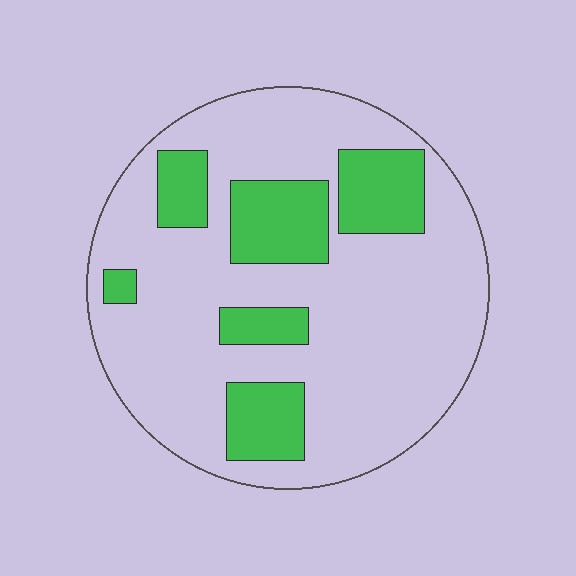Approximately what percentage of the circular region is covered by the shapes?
Approximately 25%.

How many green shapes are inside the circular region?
6.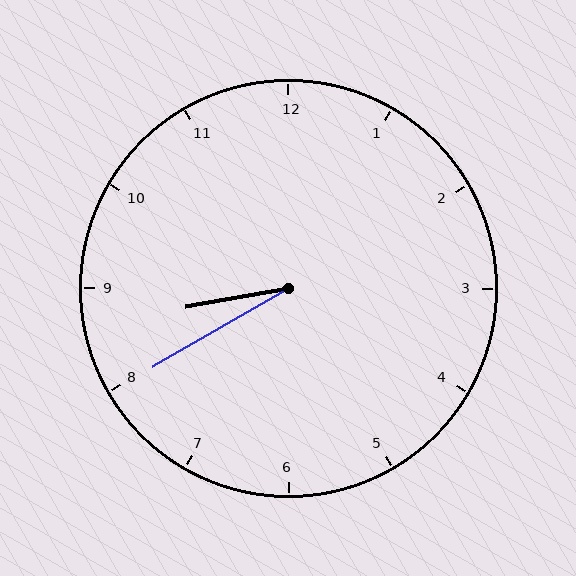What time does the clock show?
8:40.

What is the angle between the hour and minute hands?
Approximately 20 degrees.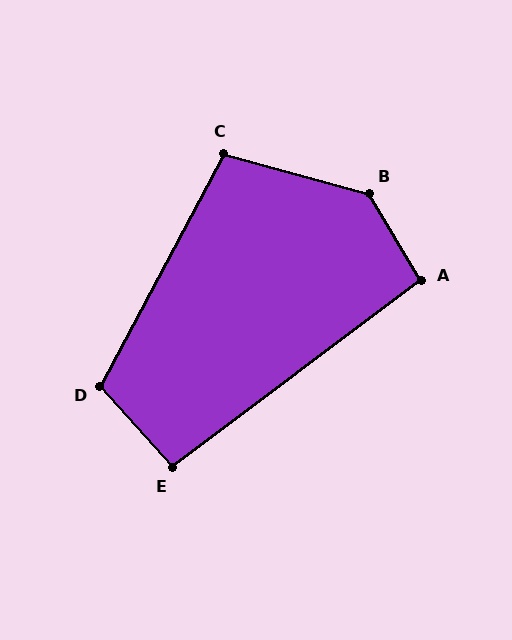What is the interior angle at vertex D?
Approximately 110 degrees (obtuse).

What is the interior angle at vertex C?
Approximately 102 degrees (obtuse).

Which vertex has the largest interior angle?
B, at approximately 136 degrees.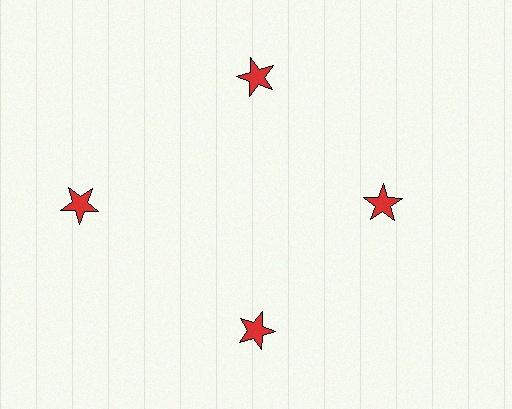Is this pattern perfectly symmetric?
No. The 4 red stars are arranged in a ring, but one element near the 9 o'clock position is pushed outward from the center, breaking the 4-fold rotational symmetry.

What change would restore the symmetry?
The symmetry would be restored by moving it inward, back onto the ring so that all 4 stars sit at equal angles and equal distance from the center.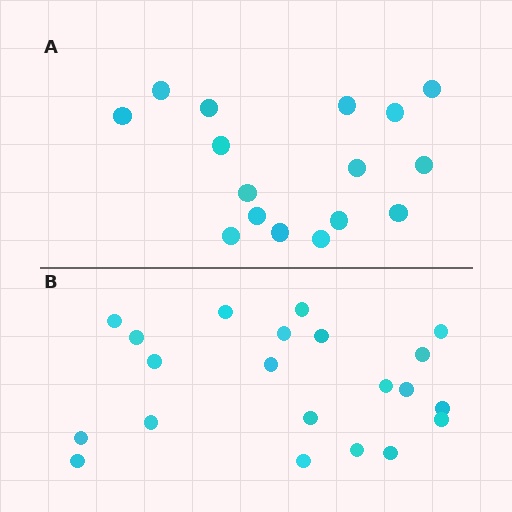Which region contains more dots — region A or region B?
Region B (the bottom region) has more dots.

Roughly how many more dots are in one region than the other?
Region B has about 5 more dots than region A.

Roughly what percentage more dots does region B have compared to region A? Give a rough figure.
About 30% more.